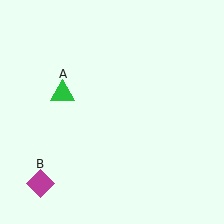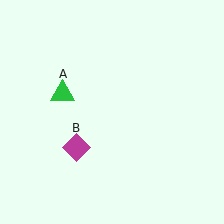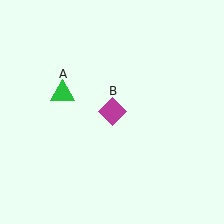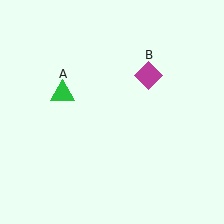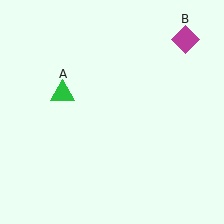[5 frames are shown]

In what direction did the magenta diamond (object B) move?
The magenta diamond (object B) moved up and to the right.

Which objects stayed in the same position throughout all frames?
Green triangle (object A) remained stationary.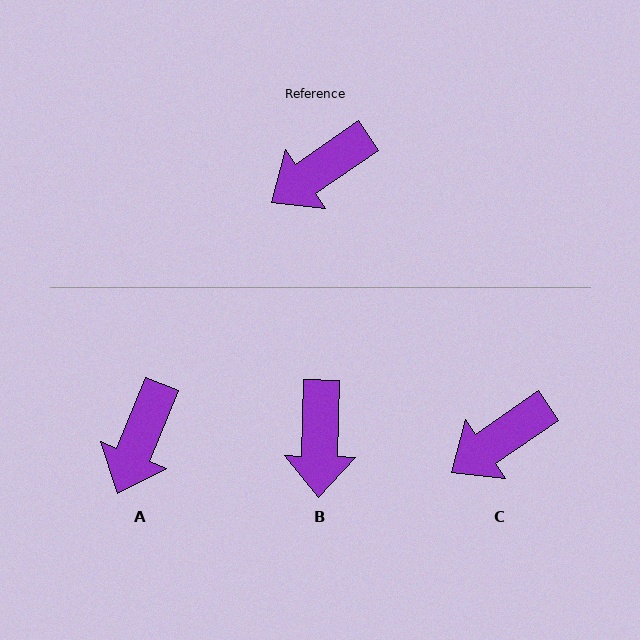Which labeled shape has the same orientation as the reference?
C.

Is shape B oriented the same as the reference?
No, it is off by about 54 degrees.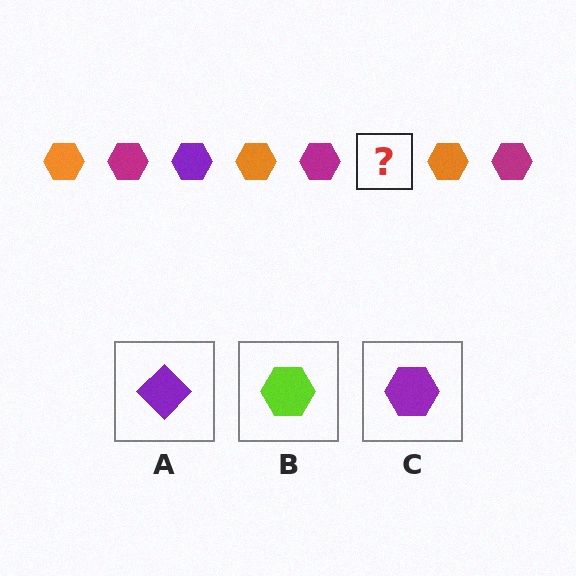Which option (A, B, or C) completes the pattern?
C.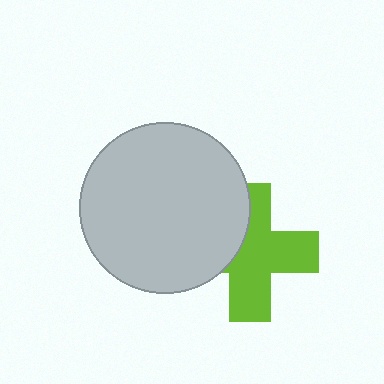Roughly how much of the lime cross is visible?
Most of it is visible (roughly 66%).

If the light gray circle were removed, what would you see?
You would see the complete lime cross.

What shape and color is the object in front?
The object in front is a light gray circle.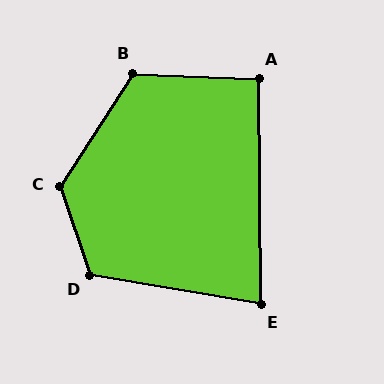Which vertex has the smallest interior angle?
E, at approximately 80 degrees.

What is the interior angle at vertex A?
Approximately 92 degrees (approximately right).